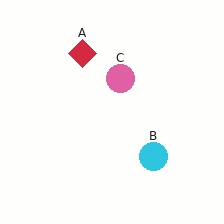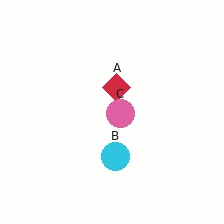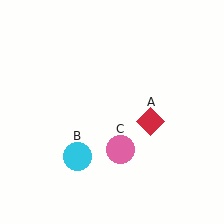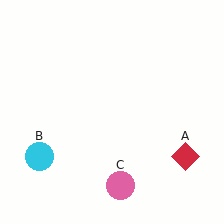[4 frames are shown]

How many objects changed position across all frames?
3 objects changed position: red diamond (object A), cyan circle (object B), pink circle (object C).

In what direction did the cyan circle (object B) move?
The cyan circle (object B) moved left.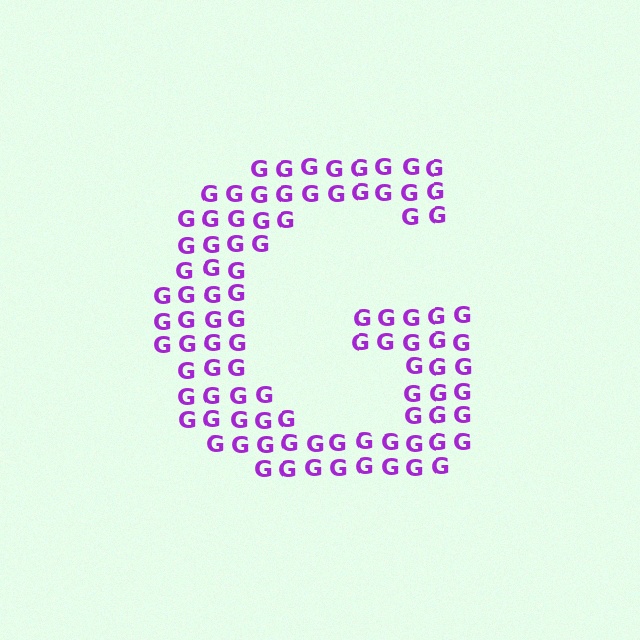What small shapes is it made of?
It is made of small letter G's.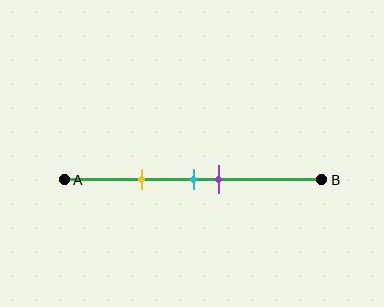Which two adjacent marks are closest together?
The cyan and purple marks are the closest adjacent pair.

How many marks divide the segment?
There are 3 marks dividing the segment.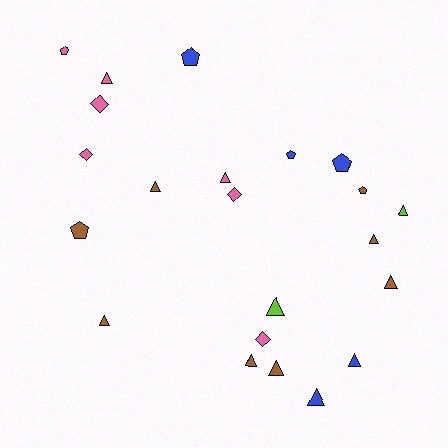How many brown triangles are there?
There are 6 brown triangles.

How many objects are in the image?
There are 22 objects.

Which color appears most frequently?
Brown, with 8 objects.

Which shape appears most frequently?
Triangle, with 12 objects.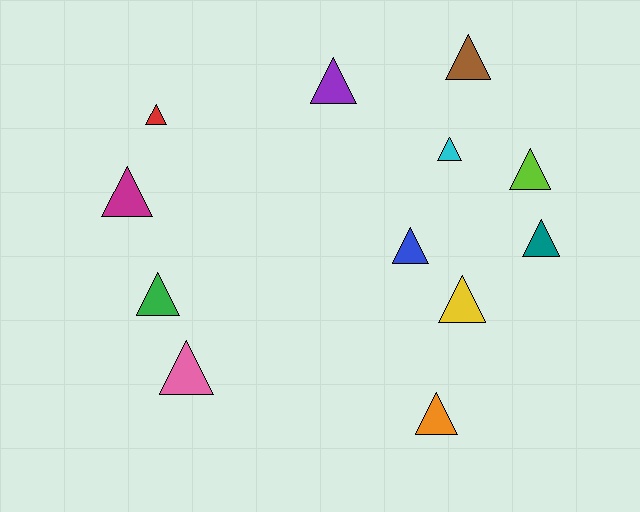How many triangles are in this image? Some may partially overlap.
There are 12 triangles.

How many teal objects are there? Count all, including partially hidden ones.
There is 1 teal object.